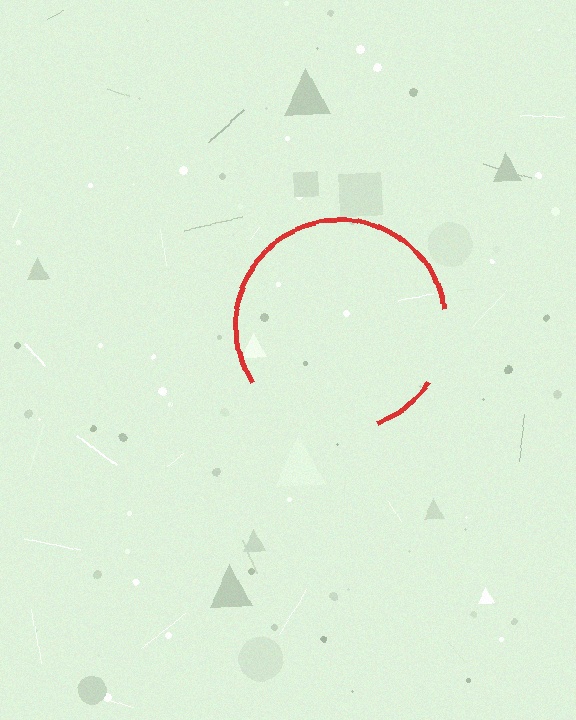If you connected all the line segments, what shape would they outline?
They would outline a circle.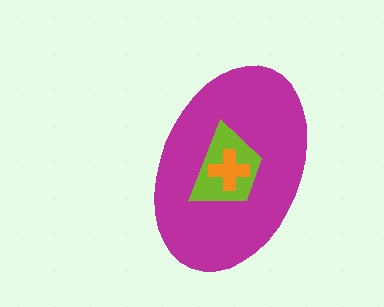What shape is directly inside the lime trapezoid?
The orange cross.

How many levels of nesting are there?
3.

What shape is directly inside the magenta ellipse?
The lime trapezoid.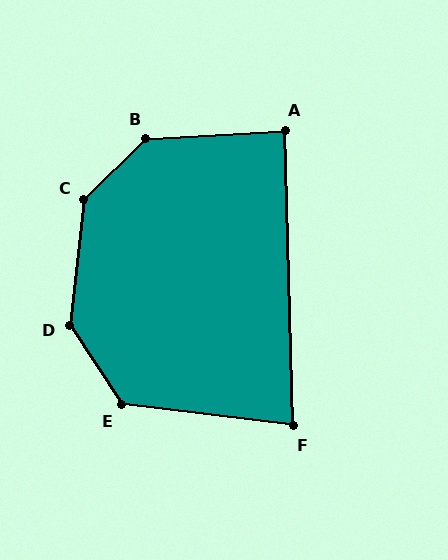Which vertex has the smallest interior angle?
F, at approximately 82 degrees.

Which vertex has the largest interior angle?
C, at approximately 141 degrees.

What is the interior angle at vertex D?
Approximately 140 degrees (obtuse).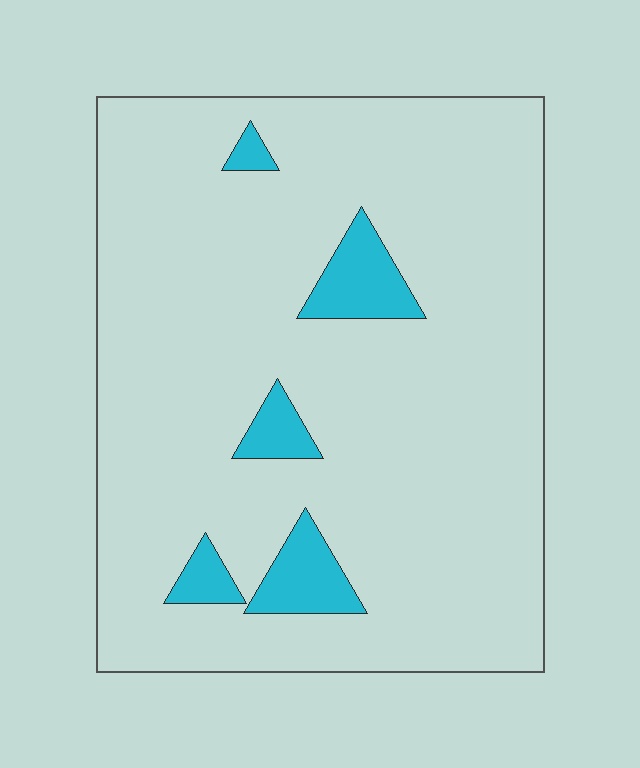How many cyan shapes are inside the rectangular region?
5.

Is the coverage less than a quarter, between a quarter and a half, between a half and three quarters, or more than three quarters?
Less than a quarter.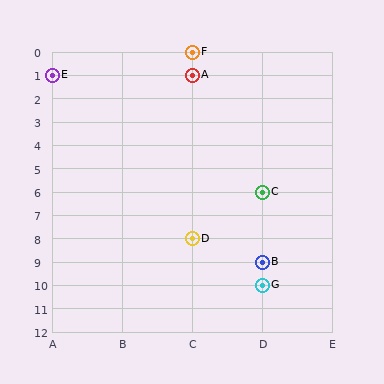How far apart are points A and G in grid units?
Points A and G are 1 column and 9 rows apart (about 9.1 grid units diagonally).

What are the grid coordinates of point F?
Point F is at grid coordinates (C, 0).